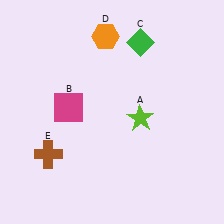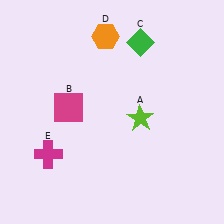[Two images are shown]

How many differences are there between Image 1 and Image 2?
There is 1 difference between the two images.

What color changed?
The cross (E) changed from brown in Image 1 to magenta in Image 2.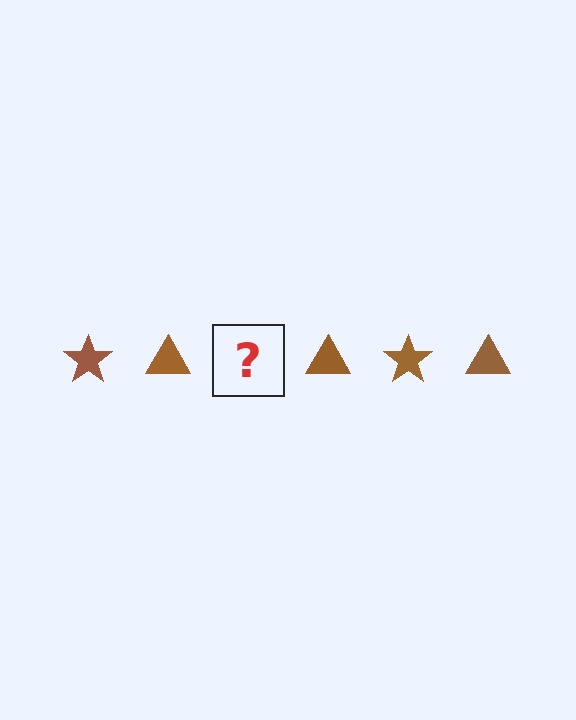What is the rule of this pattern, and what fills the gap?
The rule is that the pattern cycles through star, triangle shapes in brown. The gap should be filled with a brown star.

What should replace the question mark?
The question mark should be replaced with a brown star.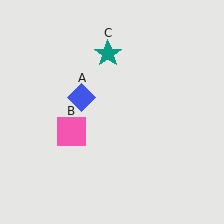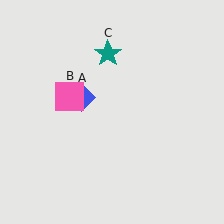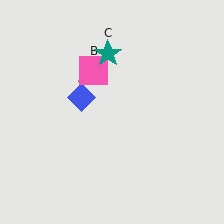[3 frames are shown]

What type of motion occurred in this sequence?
The pink square (object B) rotated clockwise around the center of the scene.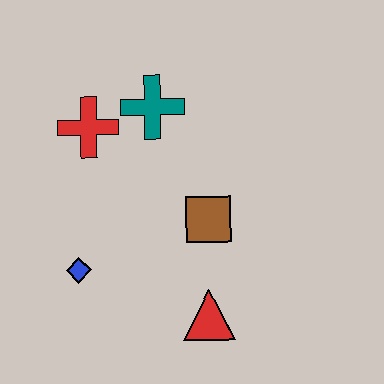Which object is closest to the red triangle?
The brown square is closest to the red triangle.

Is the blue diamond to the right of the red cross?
No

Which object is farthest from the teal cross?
The red triangle is farthest from the teal cross.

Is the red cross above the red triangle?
Yes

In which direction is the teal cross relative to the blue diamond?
The teal cross is above the blue diamond.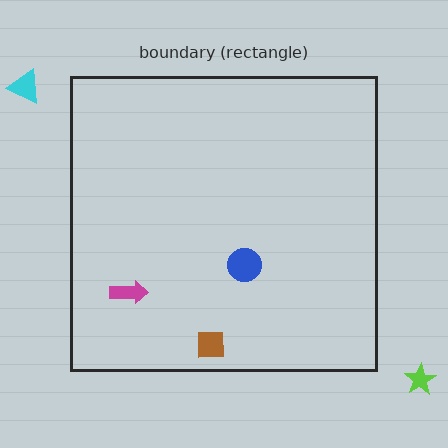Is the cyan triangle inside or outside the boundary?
Outside.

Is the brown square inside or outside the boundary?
Inside.